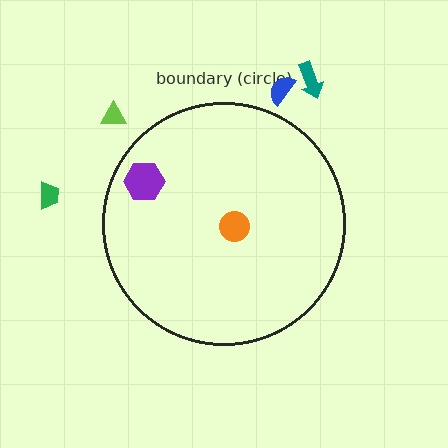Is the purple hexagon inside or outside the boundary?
Inside.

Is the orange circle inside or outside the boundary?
Inside.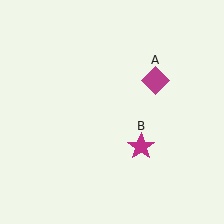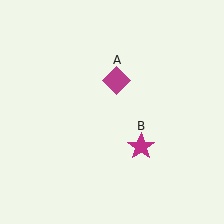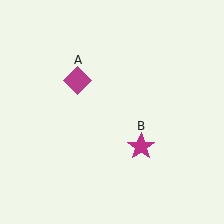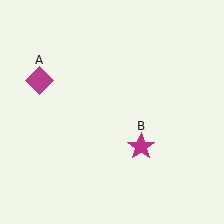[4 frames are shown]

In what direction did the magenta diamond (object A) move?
The magenta diamond (object A) moved left.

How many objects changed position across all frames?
1 object changed position: magenta diamond (object A).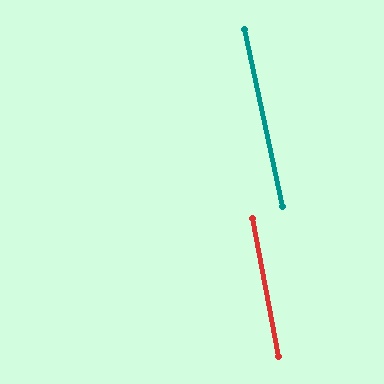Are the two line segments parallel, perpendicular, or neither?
Parallel — their directions differ by only 1.1°.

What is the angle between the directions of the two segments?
Approximately 1 degree.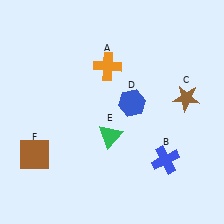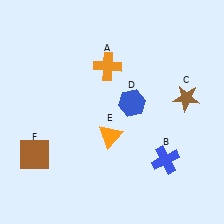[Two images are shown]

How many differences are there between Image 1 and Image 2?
There is 1 difference between the two images.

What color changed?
The triangle (E) changed from green in Image 1 to orange in Image 2.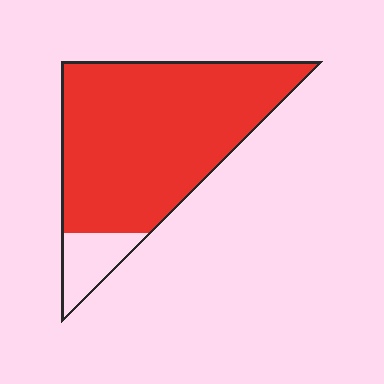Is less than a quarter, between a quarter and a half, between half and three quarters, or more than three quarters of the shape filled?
More than three quarters.